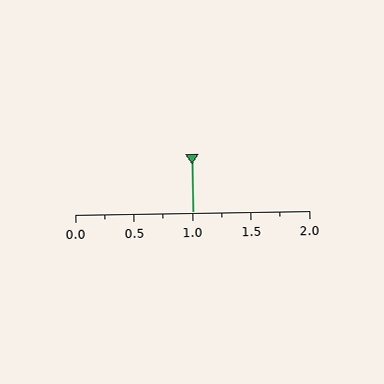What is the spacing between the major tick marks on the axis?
The major ticks are spaced 0.5 apart.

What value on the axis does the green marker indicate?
The marker indicates approximately 1.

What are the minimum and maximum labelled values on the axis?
The axis runs from 0.0 to 2.0.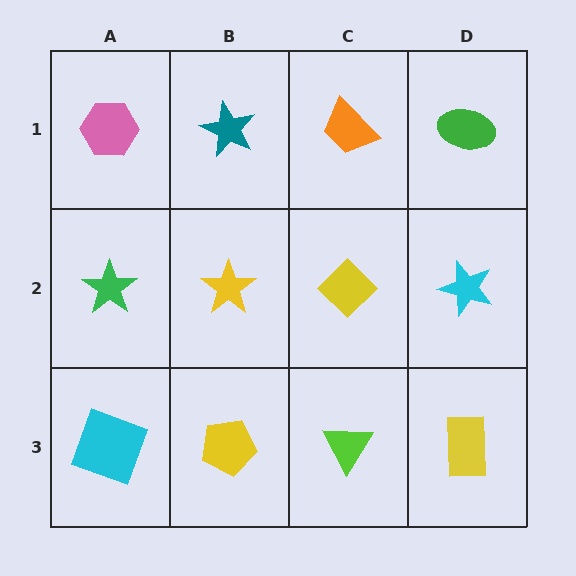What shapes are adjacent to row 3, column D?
A cyan star (row 2, column D), a lime triangle (row 3, column C).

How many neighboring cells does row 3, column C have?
3.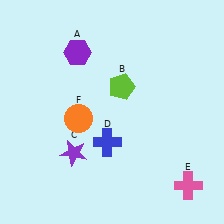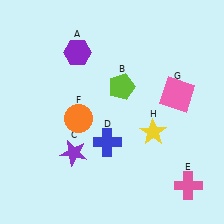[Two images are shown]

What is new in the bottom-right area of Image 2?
A yellow star (H) was added in the bottom-right area of Image 2.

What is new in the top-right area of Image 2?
A pink square (G) was added in the top-right area of Image 2.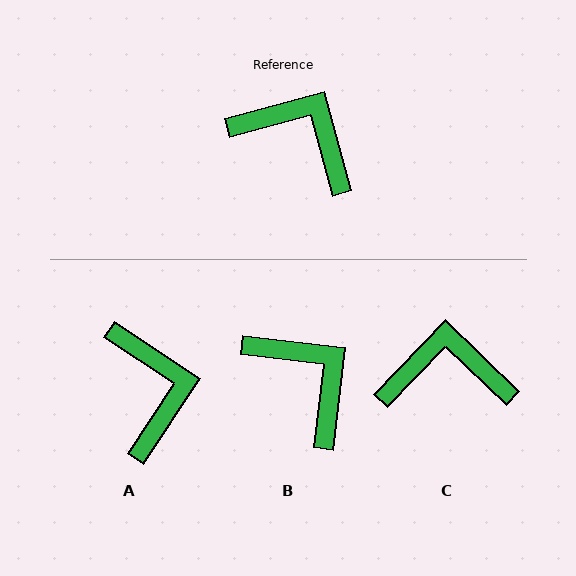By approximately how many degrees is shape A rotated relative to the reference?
Approximately 49 degrees clockwise.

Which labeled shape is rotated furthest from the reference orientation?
A, about 49 degrees away.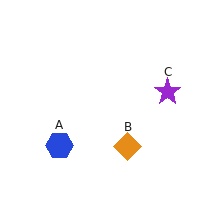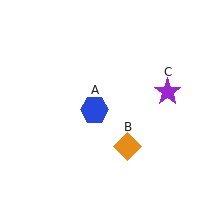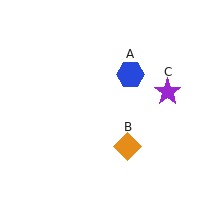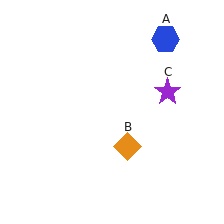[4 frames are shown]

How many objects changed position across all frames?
1 object changed position: blue hexagon (object A).